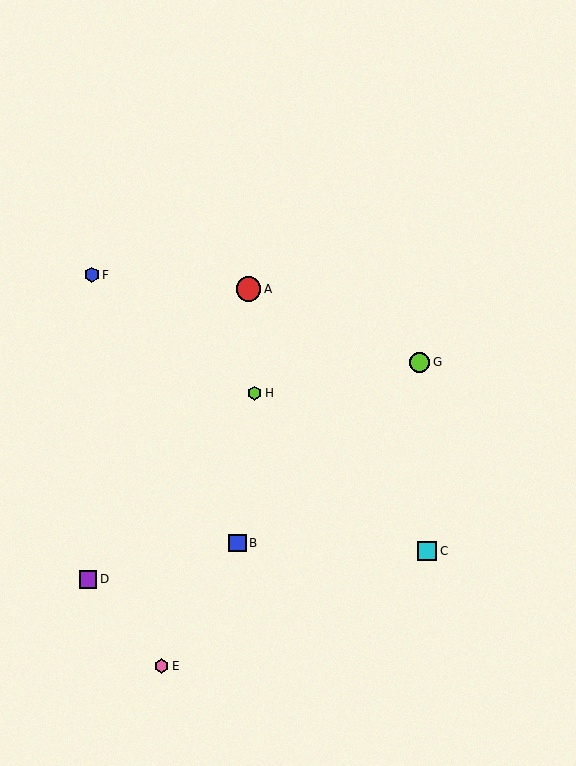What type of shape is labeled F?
Shape F is a blue hexagon.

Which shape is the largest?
The red circle (labeled A) is the largest.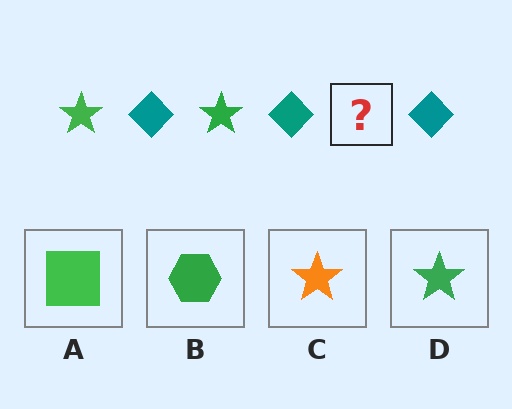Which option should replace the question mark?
Option D.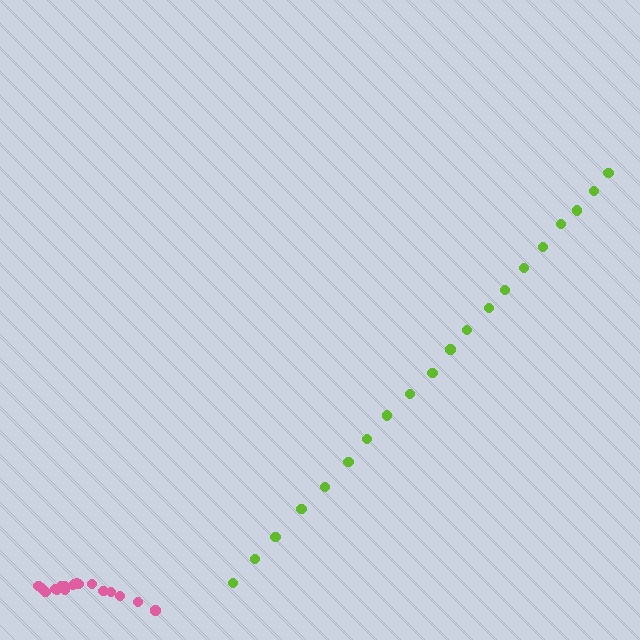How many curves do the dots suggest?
There are 2 distinct paths.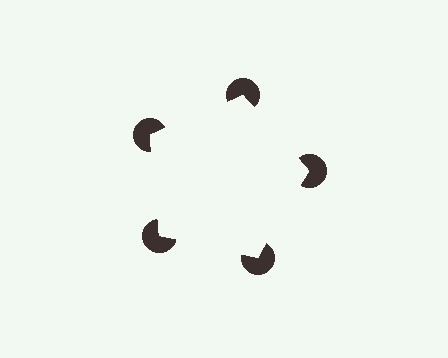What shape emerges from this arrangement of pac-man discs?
An illusory pentagon — its edges are inferred from the aligned wedge cuts in the pac-man discs, not physically drawn.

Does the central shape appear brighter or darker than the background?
It typically appears slightly brighter than the background, even though no actual brightness change is drawn.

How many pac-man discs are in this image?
There are 5 — one at each vertex of the illusory pentagon.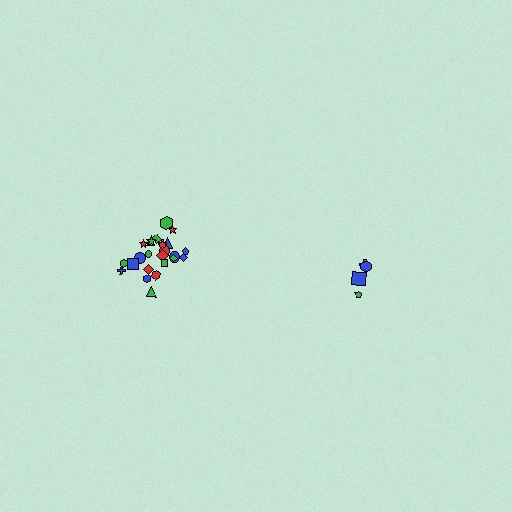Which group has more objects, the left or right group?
The left group.